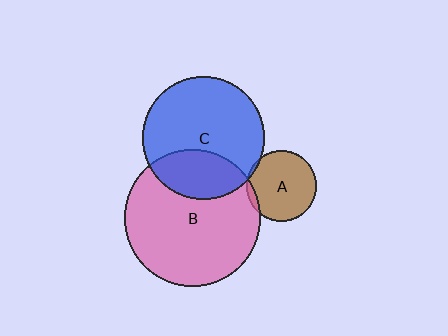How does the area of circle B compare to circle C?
Approximately 1.2 times.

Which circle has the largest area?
Circle B (pink).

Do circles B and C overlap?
Yes.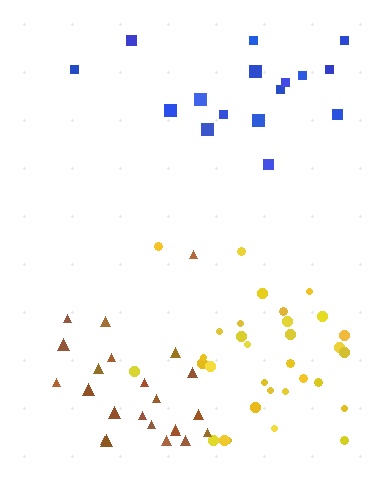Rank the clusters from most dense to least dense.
yellow, brown, blue.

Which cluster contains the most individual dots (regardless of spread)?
Yellow (32).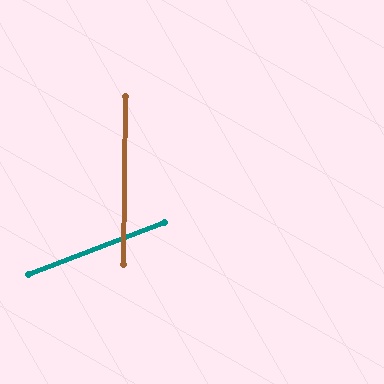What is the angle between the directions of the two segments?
Approximately 68 degrees.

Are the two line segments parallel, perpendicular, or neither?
Neither parallel nor perpendicular — they differ by about 68°.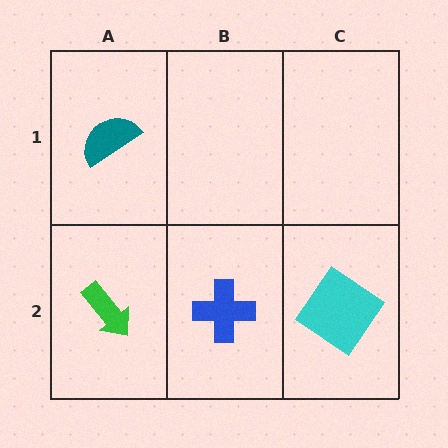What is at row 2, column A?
A green arrow.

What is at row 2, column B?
A blue cross.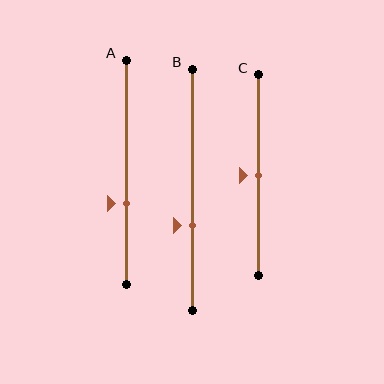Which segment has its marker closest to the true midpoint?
Segment C has its marker closest to the true midpoint.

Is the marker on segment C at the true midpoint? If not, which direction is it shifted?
Yes, the marker on segment C is at the true midpoint.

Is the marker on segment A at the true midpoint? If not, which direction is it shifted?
No, the marker on segment A is shifted downward by about 14% of the segment length.